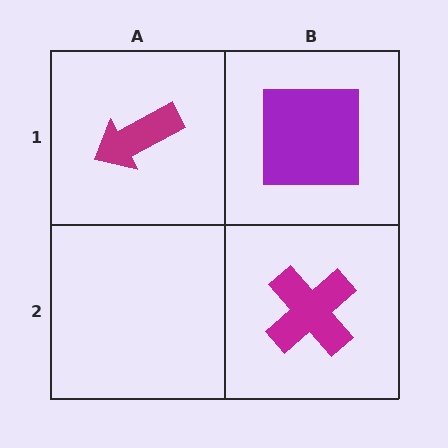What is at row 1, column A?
A magenta arrow.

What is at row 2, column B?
A magenta cross.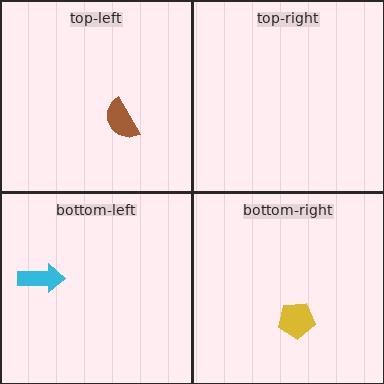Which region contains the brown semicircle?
The top-left region.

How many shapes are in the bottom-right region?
1.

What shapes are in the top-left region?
The brown semicircle.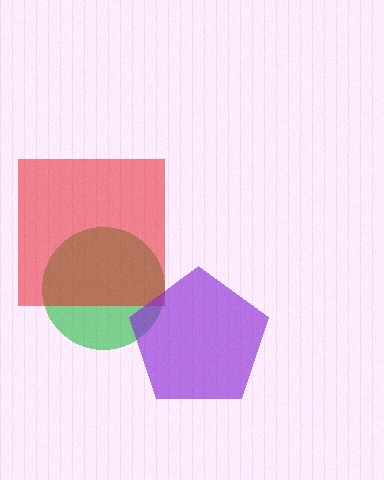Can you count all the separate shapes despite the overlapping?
Yes, there are 3 separate shapes.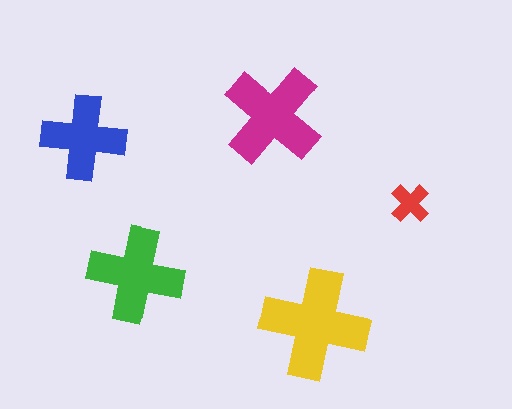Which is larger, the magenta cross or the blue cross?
The magenta one.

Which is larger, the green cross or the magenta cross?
The magenta one.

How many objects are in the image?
There are 5 objects in the image.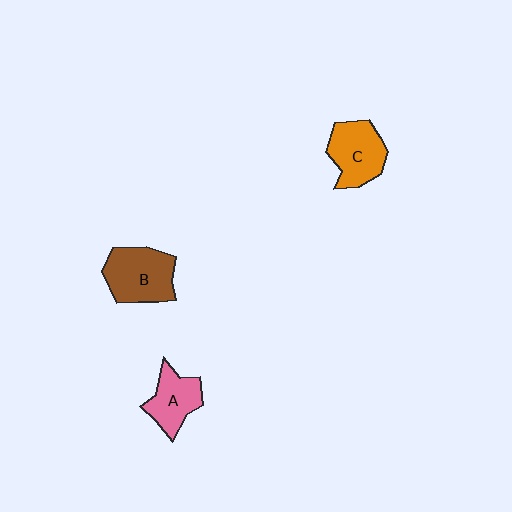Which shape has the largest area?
Shape B (brown).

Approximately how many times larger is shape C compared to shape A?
Approximately 1.2 times.